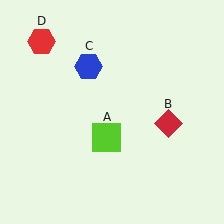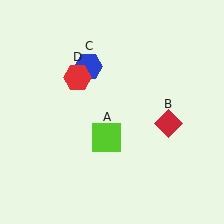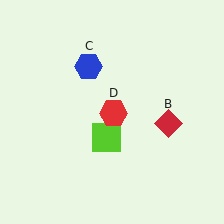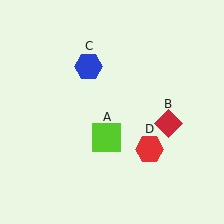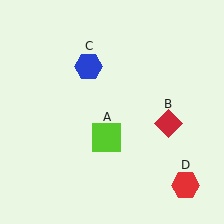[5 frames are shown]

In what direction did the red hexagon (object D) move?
The red hexagon (object D) moved down and to the right.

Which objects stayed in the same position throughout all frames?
Lime square (object A) and red diamond (object B) and blue hexagon (object C) remained stationary.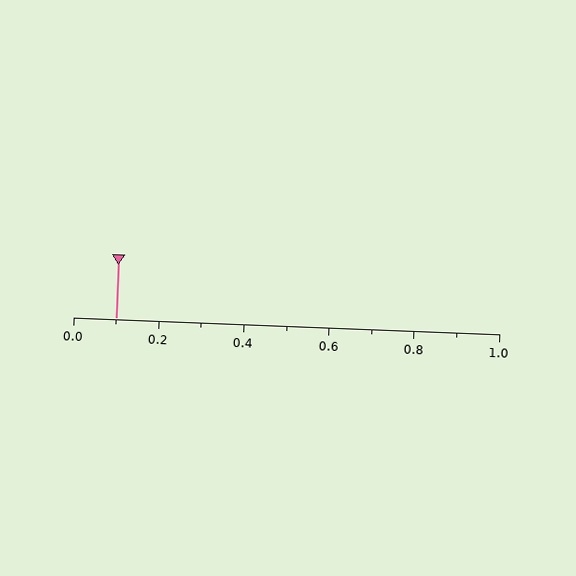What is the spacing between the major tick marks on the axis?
The major ticks are spaced 0.2 apart.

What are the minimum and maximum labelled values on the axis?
The axis runs from 0.0 to 1.0.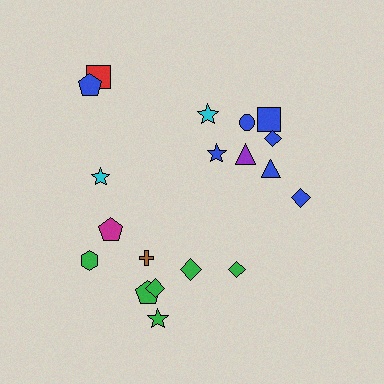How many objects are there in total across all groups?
There are 19 objects.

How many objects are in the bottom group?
There are 8 objects.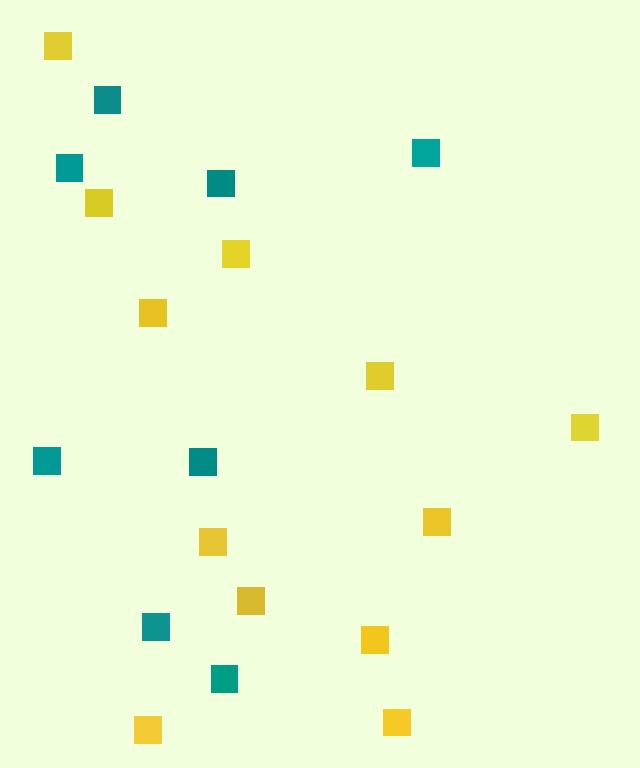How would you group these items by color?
There are 2 groups: one group of yellow squares (12) and one group of teal squares (8).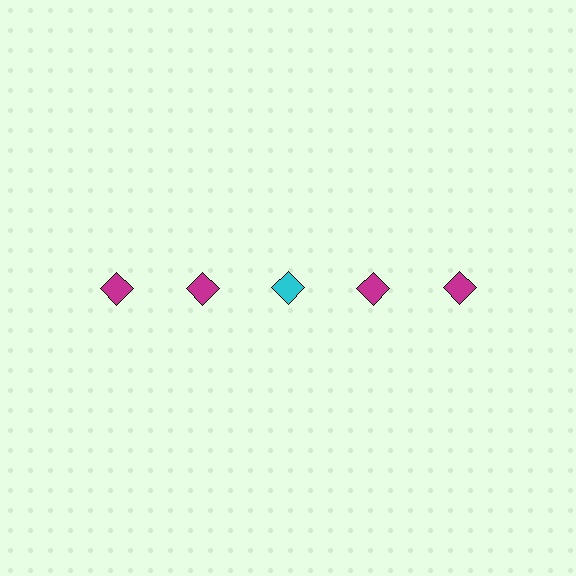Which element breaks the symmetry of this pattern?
The cyan diamond in the top row, center column breaks the symmetry. All other shapes are magenta diamonds.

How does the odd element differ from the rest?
It has a different color: cyan instead of magenta.